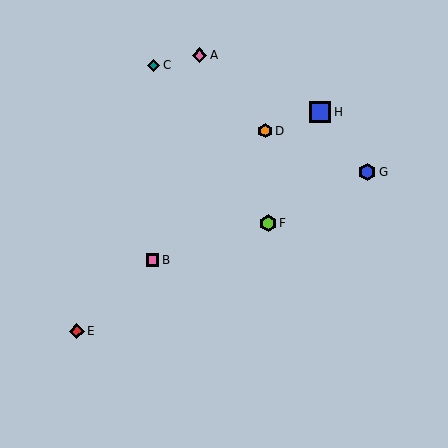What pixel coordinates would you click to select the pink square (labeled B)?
Click at (152, 260) to select the pink square B.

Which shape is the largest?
The blue square (labeled H) is the largest.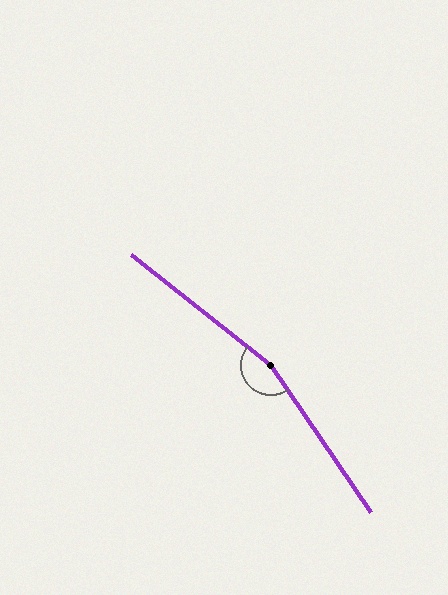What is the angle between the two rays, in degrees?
Approximately 163 degrees.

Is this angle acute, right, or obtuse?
It is obtuse.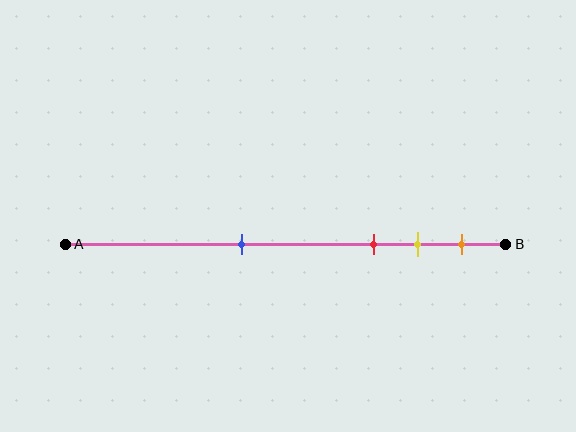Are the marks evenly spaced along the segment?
No, the marks are not evenly spaced.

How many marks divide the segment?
There are 4 marks dividing the segment.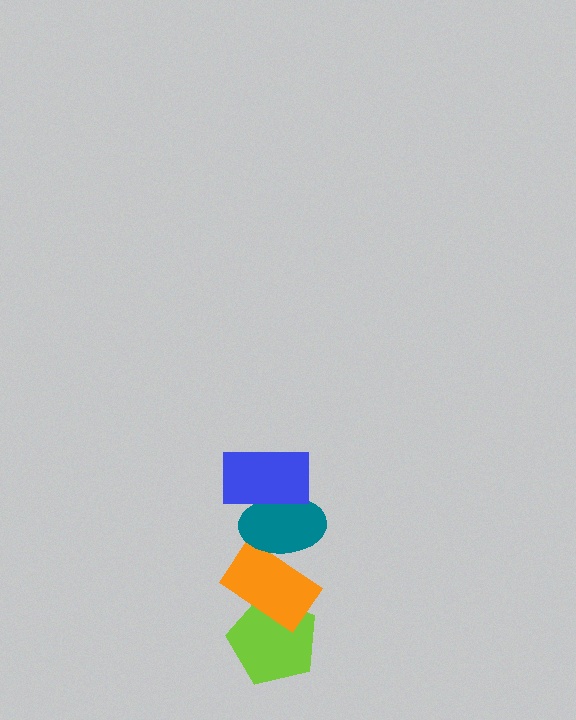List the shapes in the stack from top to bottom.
From top to bottom: the blue rectangle, the teal ellipse, the orange rectangle, the lime pentagon.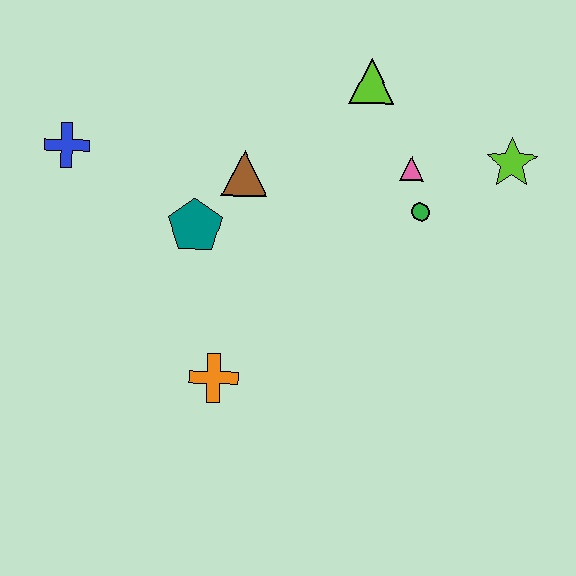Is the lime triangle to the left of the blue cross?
No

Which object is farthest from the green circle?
The blue cross is farthest from the green circle.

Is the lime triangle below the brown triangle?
No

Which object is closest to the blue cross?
The teal pentagon is closest to the blue cross.